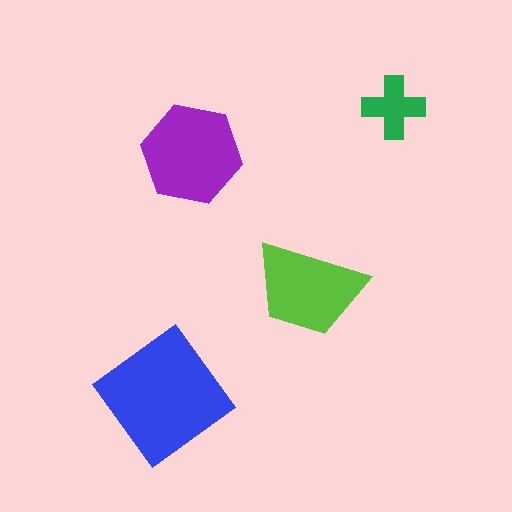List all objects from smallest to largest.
The green cross, the lime trapezoid, the purple hexagon, the blue diamond.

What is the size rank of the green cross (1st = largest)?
4th.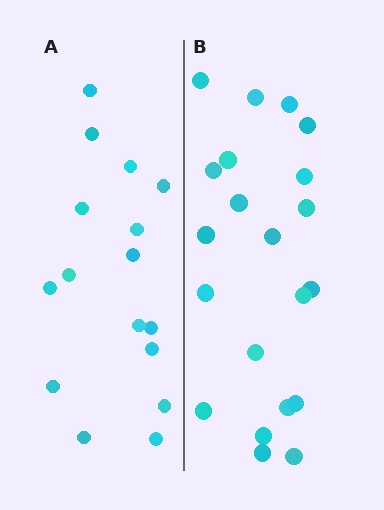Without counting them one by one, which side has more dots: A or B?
Region B (the right region) has more dots.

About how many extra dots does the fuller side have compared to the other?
Region B has about 5 more dots than region A.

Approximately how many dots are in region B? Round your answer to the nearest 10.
About 20 dots. (The exact count is 21, which rounds to 20.)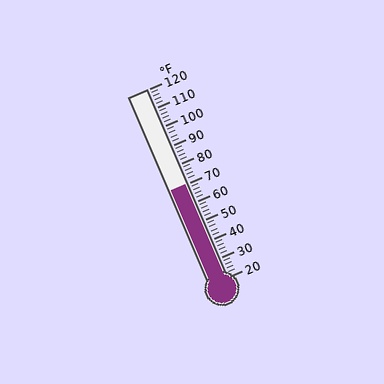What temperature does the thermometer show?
The thermometer shows approximately 70°F.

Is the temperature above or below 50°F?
The temperature is above 50°F.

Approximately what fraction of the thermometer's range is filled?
The thermometer is filled to approximately 50% of its range.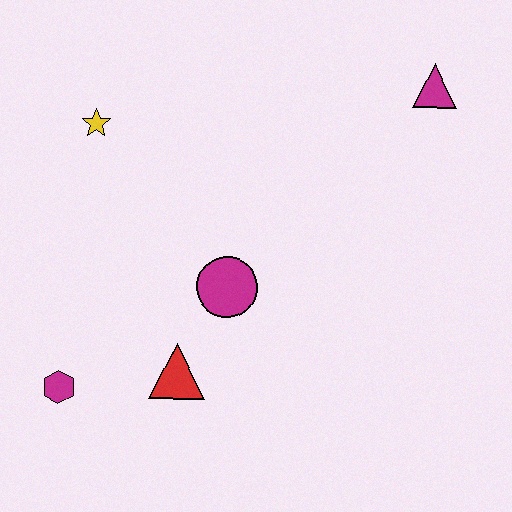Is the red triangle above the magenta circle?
No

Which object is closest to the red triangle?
The magenta circle is closest to the red triangle.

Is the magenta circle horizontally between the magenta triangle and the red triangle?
Yes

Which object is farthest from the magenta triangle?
The magenta hexagon is farthest from the magenta triangle.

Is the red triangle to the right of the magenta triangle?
No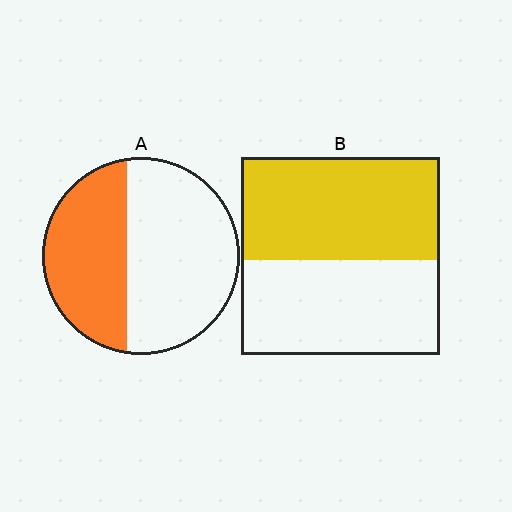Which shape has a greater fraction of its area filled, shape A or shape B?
Shape B.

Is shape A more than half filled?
No.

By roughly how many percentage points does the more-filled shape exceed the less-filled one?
By roughly 10 percentage points (B over A).